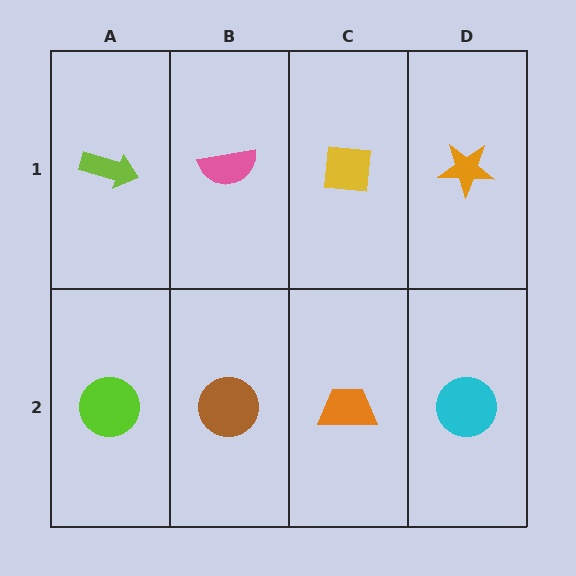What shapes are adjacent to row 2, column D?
An orange star (row 1, column D), an orange trapezoid (row 2, column C).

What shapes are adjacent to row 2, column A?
A lime arrow (row 1, column A), a brown circle (row 2, column B).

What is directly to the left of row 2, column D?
An orange trapezoid.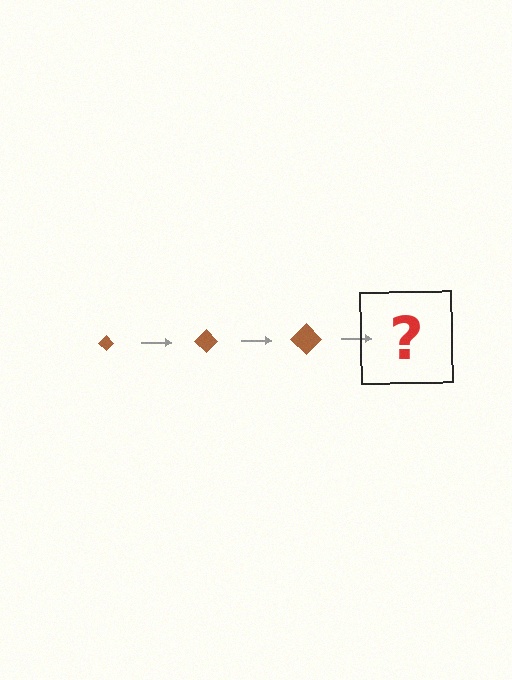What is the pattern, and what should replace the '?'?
The pattern is that the diamond gets progressively larger each step. The '?' should be a brown diamond, larger than the previous one.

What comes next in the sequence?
The next element should be a brown diamond, larger than the previous one.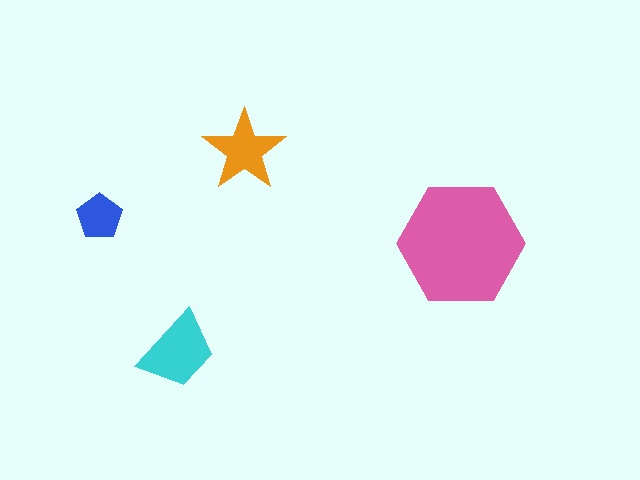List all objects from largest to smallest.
The pink hexagon, the cyan trapezoid, the orange star, the blue pentagon.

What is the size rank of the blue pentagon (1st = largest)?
4th.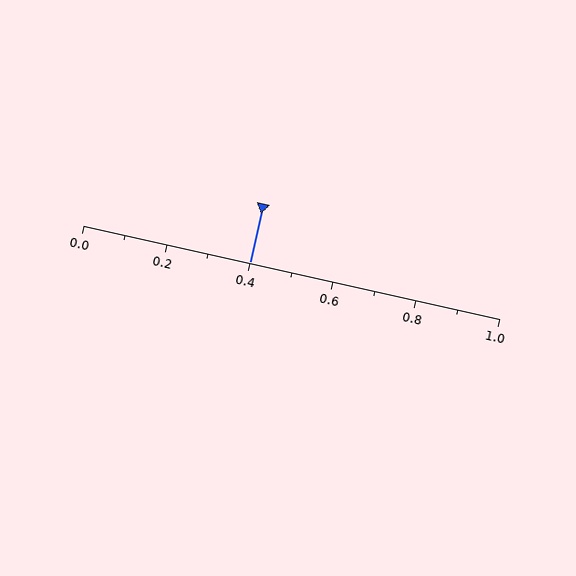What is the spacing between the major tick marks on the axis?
The major ticks are spaced 0.2 apart.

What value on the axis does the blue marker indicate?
The marker indicates approximately 0.4.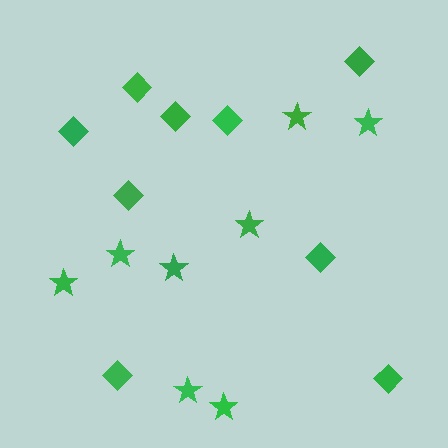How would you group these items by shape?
There are 2 groups: one group of stars (8) and one group of diamonds (9).